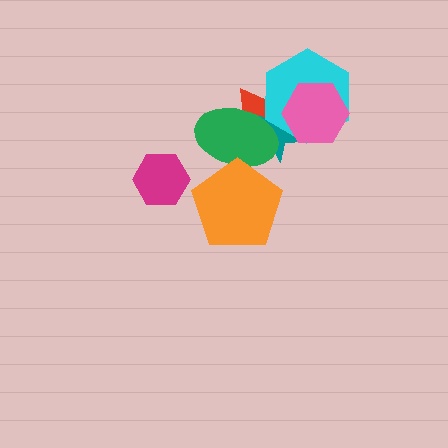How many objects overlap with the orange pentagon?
1 object overlaps with the orange pentagon.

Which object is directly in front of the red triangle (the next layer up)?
The teal star is directly in front of the red triangle.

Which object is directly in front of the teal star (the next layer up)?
The cyan hexagon is directly in front of the teal star.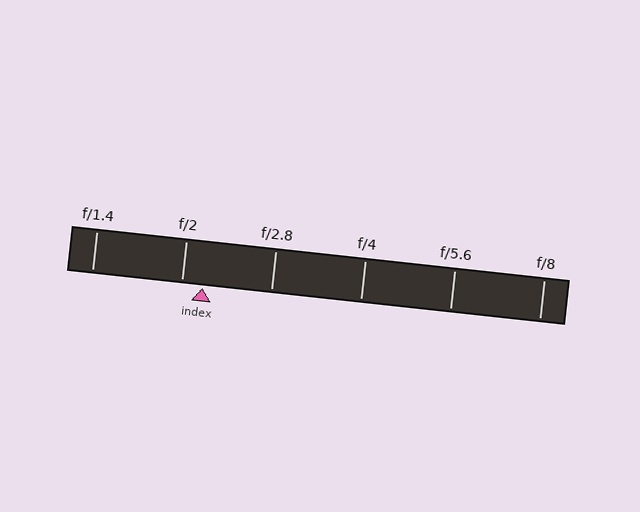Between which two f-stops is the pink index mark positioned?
The index mark is between f/2 and f/2.8.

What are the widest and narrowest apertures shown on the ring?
The widest aperture shown is f/1.4 and the narrowest is f/8.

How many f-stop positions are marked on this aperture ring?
There are 6 f-stop positions marked.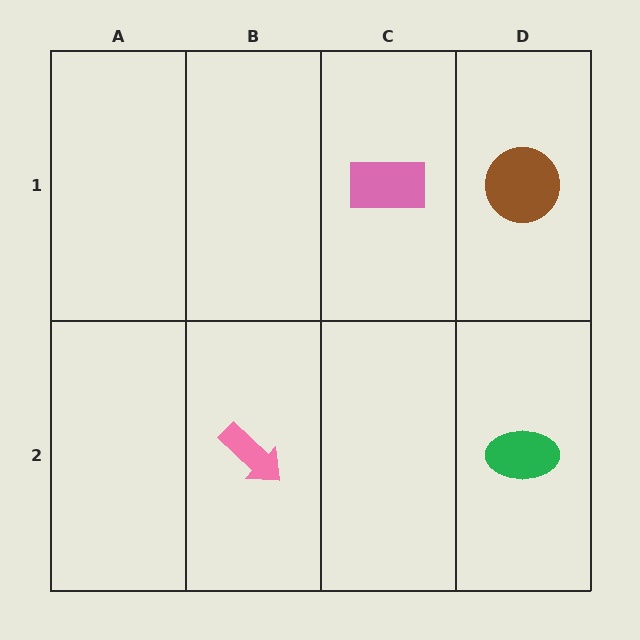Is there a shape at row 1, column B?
No, that cell is empty.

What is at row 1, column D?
A brown circle.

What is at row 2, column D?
A green ellipse.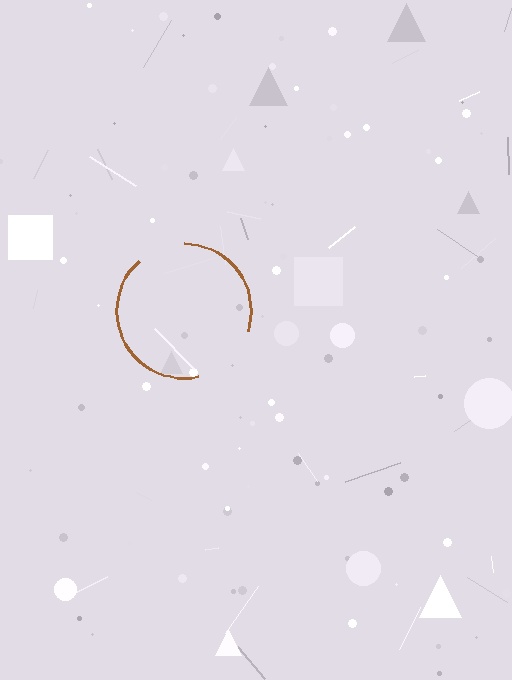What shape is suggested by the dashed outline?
The dashed outline suggests a circle.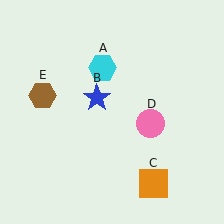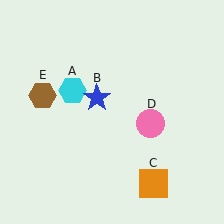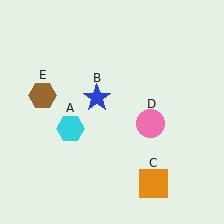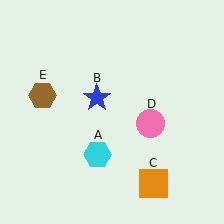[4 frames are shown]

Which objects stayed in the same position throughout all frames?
Blue star (object B) and orange square (object C) and pink circle (object D) and brown hexagon (object E) remained stationary.